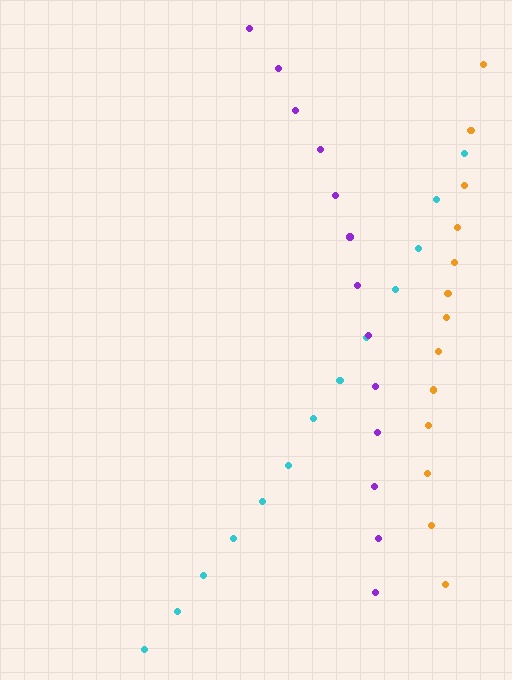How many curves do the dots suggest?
There are 3 distinct paths.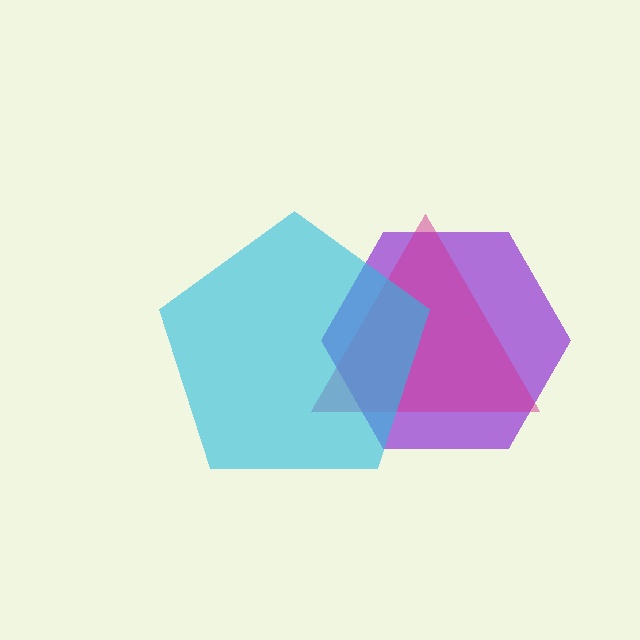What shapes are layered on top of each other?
The layered shapes are: a purple hexagon, a magenta triangle, a cyan pentagon.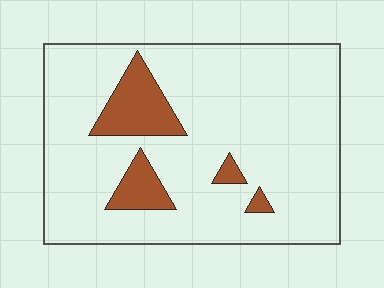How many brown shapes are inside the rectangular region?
4.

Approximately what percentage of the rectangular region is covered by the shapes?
Approximately 15%.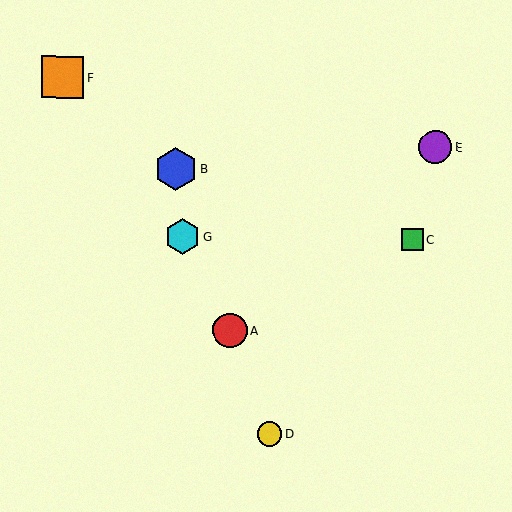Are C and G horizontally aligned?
Yes, both are at y≈239.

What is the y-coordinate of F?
Object F is at y≈77.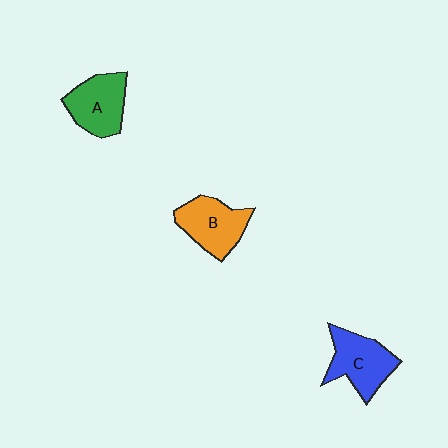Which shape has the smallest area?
Shape A (green).